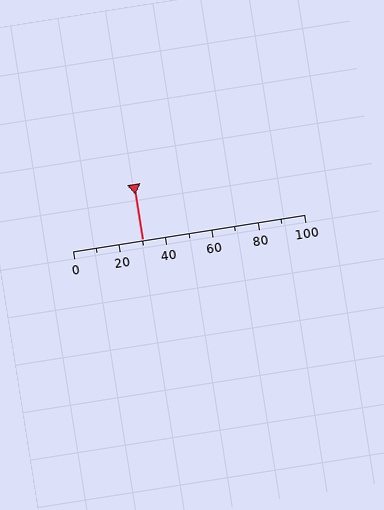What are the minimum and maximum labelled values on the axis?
The axis runs from 0 to 100.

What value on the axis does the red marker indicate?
The marker indicates approximately 30.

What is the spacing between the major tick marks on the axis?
The major ticks are spaced 20 apart.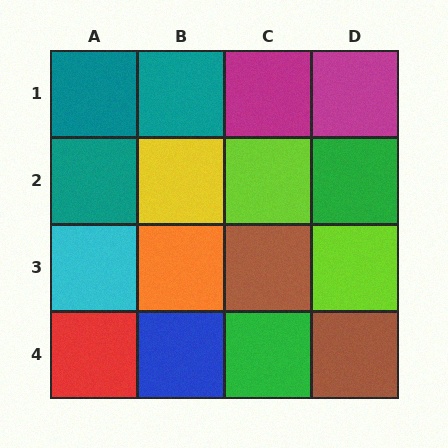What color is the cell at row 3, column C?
Brown.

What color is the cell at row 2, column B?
Yellow.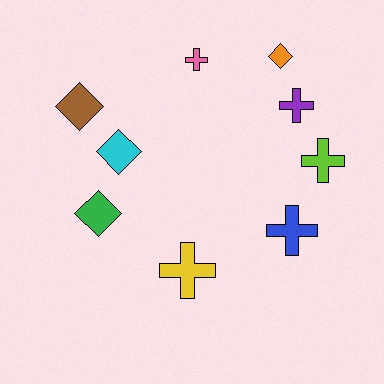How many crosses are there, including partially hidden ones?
There are 5 crosses.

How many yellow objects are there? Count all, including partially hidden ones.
There is 1 yellow object.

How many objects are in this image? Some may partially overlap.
There are 9 objects.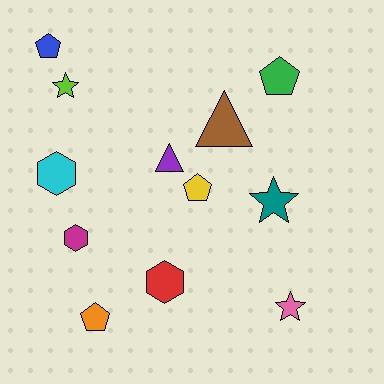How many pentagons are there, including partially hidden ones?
There are 4 pentagons.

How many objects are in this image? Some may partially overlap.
There are 12 objects.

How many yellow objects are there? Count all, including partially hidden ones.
There is 1 yellow object.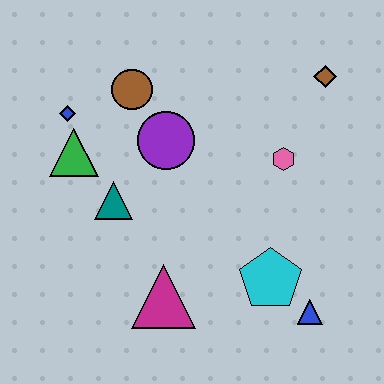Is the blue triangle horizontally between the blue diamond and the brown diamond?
Yes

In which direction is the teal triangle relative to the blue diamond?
The teal triangle is below the blue diamond.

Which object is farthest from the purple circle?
The blue triangle is farthest from the purple circle.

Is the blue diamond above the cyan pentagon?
Yes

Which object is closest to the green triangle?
The blue diamond is closest to the green triangle.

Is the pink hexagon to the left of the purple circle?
No